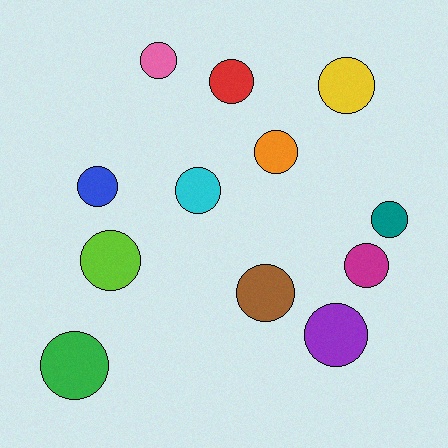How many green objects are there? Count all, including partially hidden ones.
There is 1 green object.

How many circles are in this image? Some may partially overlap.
There are 12 circles.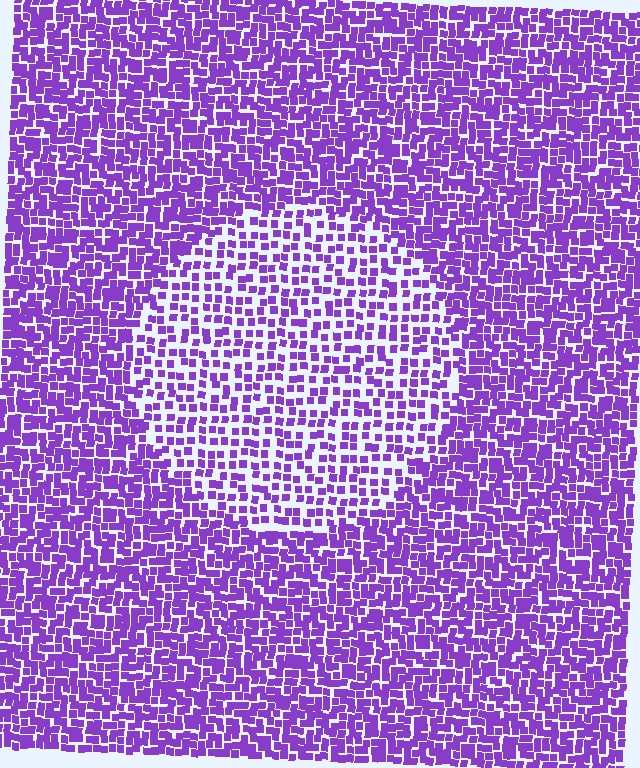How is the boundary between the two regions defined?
The boundary is defined by a change in element density (approximately 1.8x ratio). All elements are the same color, size, and shape.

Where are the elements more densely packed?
The elements are more densely packed outside the circle boundary.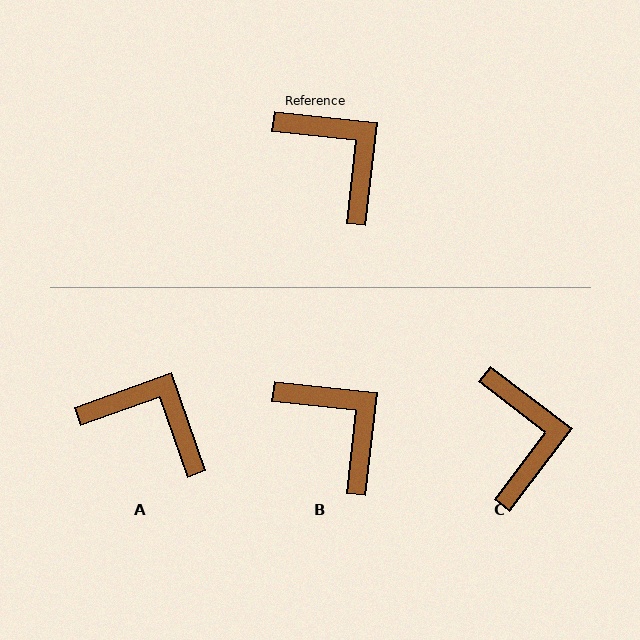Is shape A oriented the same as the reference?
No, it is off by about 25 degrees.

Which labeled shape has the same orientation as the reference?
B.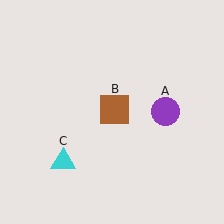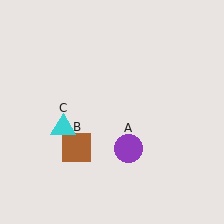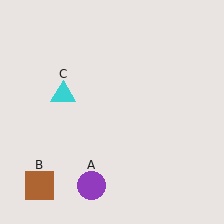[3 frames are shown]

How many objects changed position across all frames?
3 objects changed position: purple circle (object A), brown square (object B), cyan triangle (object C).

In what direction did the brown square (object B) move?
The brown square (object B) moved down and to the left.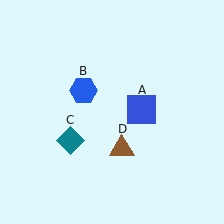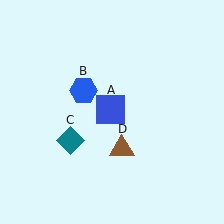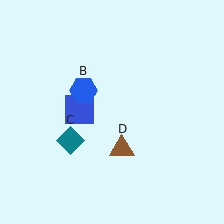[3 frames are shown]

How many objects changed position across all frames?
1 object changed position: blue square (object A).